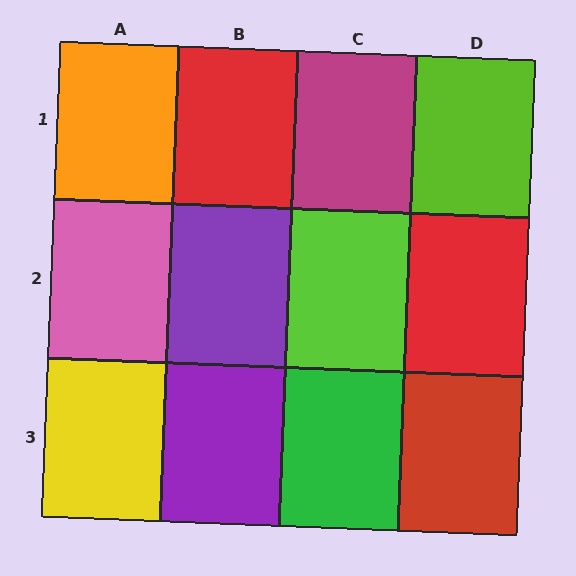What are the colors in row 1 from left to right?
Orange, red, magenta, lime.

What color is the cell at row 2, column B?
Purple.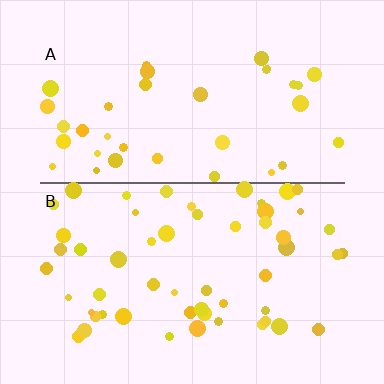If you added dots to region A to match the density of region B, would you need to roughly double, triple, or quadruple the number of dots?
Approximately double.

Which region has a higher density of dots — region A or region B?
B (the bottom).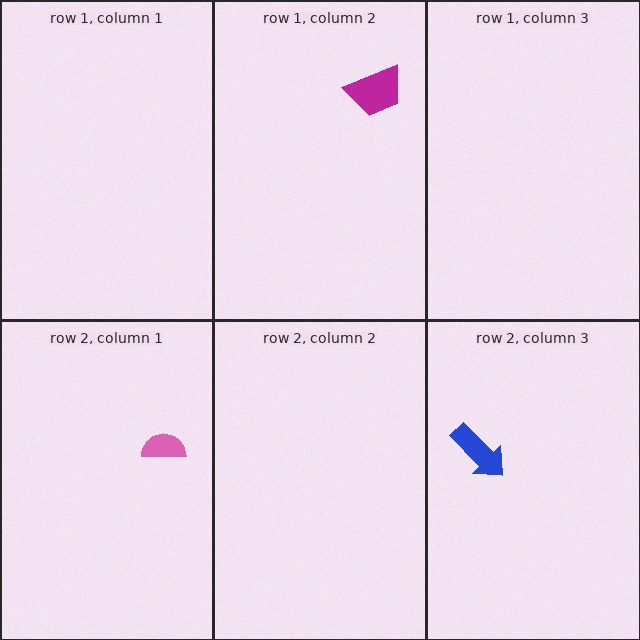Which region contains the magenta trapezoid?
The row 1, column 2 region.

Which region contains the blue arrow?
The row 2, column 3 region.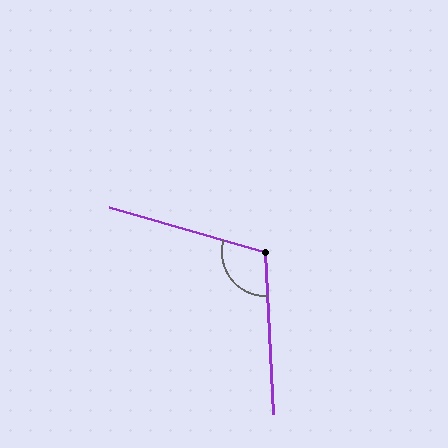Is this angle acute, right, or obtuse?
It is obtuse.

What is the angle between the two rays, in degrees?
Approximately 109 degrees.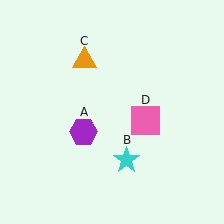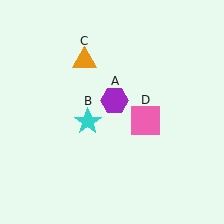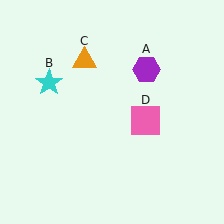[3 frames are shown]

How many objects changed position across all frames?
2 objects changed position: purple hexagon (object A), cyan star (object B).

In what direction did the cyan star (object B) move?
The cyan star (object B) moved up and to the left.